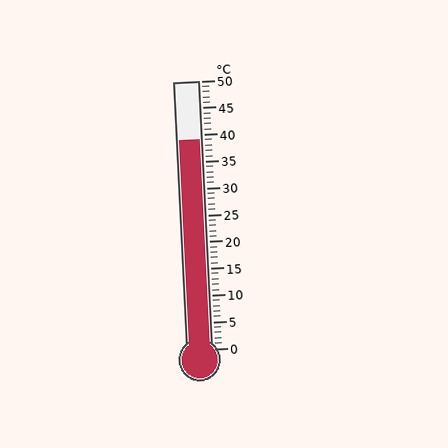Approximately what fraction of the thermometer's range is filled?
The thermometer is filled to approximately 80% of its range.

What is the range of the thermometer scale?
The thermometer scale ranges from 0°C to 50°C.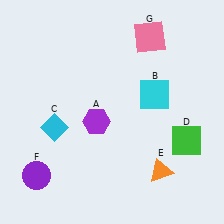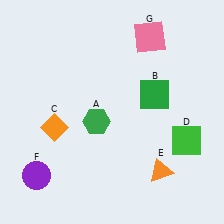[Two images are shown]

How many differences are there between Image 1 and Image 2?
There are 3 differences between the two images.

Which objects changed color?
A changed from purple to green. B changed from cyan to green. C changed from cyan to orange.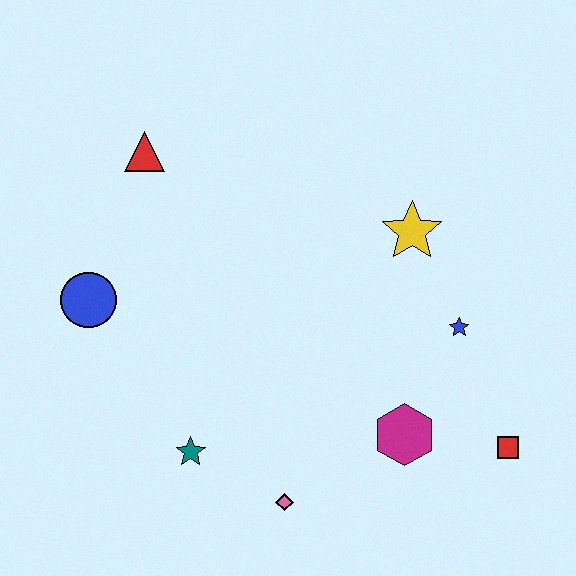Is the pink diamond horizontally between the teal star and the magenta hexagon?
Yes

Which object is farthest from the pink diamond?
The red triangle is farthest from the pink diamond.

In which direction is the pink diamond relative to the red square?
The pink diamond is to the left of the red square.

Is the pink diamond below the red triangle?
Yes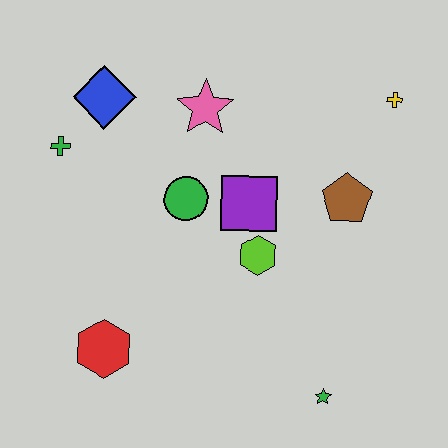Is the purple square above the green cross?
No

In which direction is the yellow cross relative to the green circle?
The yellow cross is to the right of the green circle.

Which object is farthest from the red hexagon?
The yellow cross is farthest from the red hexagon.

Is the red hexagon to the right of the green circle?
No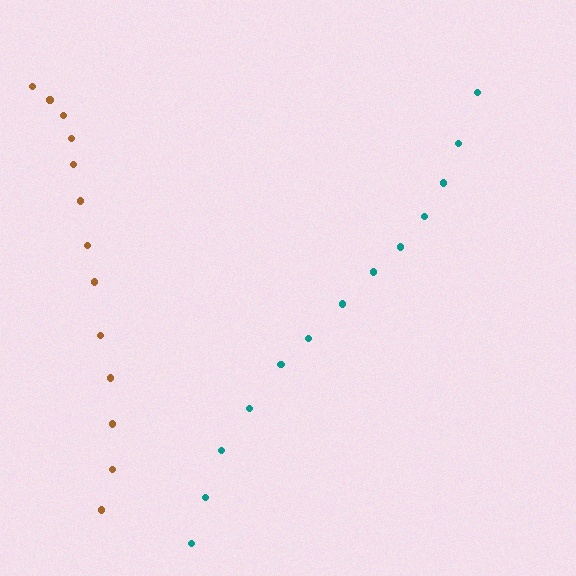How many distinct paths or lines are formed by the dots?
There are 2 distinct paths.